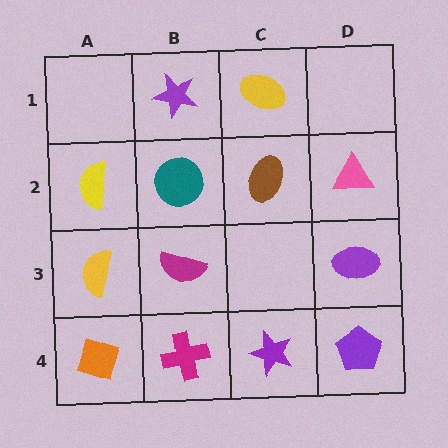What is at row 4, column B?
A magenta cross.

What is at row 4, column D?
A purple pentagon.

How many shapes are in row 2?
4 shapes.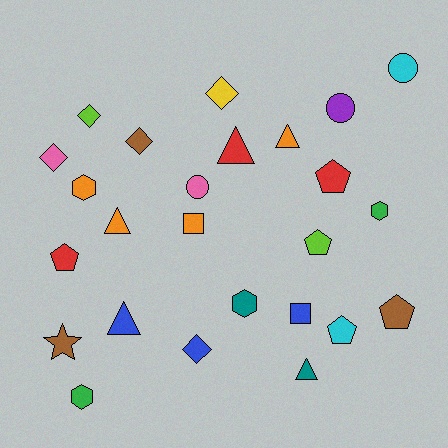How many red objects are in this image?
There are 3 red objects.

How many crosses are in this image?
There are no crosses.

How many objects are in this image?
There are 25 objects.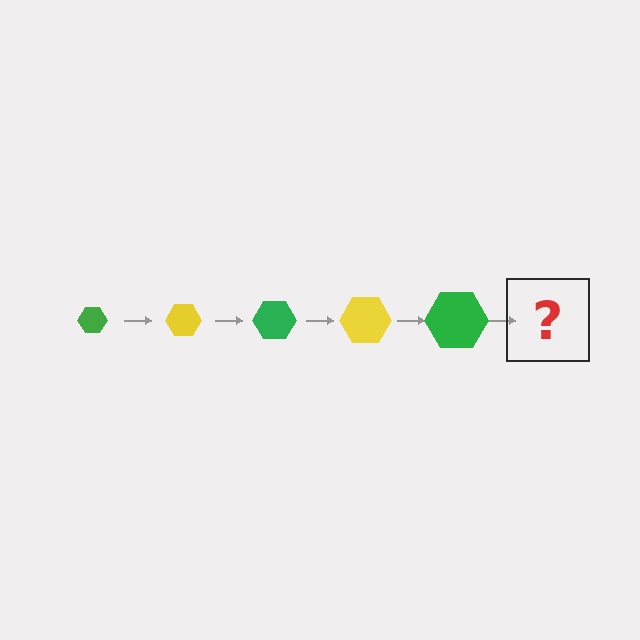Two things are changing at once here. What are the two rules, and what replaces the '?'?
The two rules are that the hexagon grows larger each step and the color cycles through green and yellow. The '?' should be a yellow hexagon, larger than the previous one.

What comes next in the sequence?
The next element should be a yellow hexagon, larger than the previous one.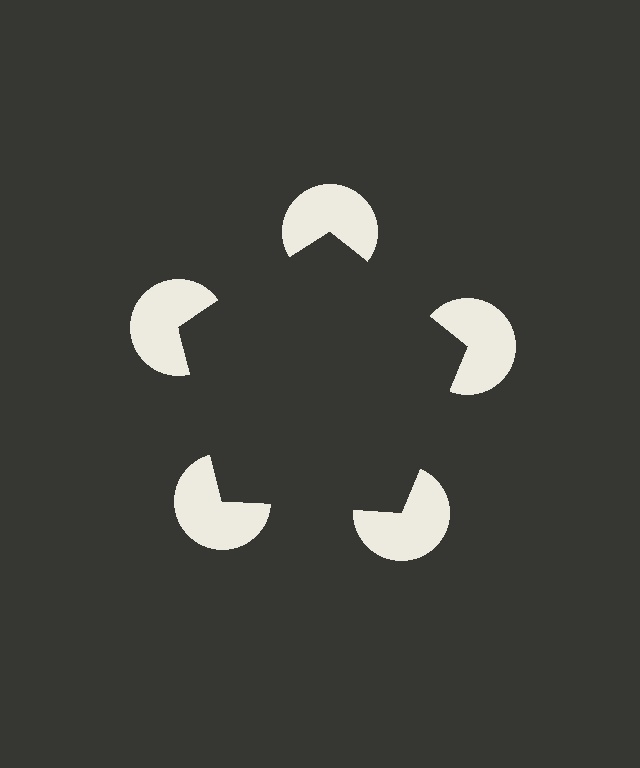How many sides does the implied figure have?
5 sides.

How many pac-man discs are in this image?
There are 5 — one at each vertex of the illusory pentagon.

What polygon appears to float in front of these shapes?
An illusory pentagon — its edges are inferred from the aligned wedge cuts in the pac-man discs, not physically drawn.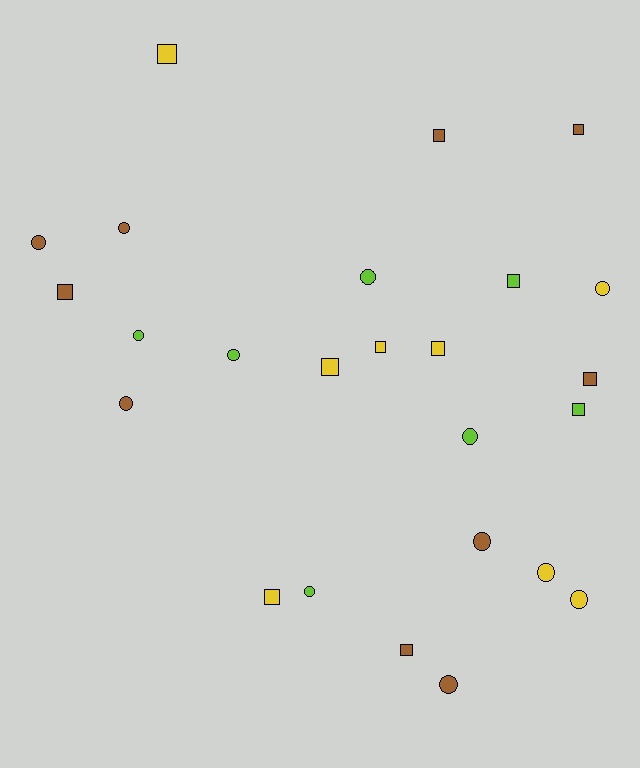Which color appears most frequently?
Brown, with 10 objects.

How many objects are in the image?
There are 25 objects.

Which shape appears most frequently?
Circle, with 13 objects.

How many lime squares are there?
There are 2 lime squares.